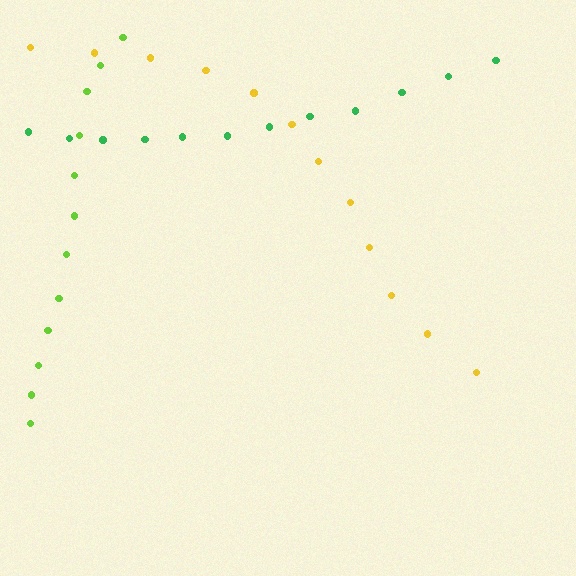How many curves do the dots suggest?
There are 3 distinct paths.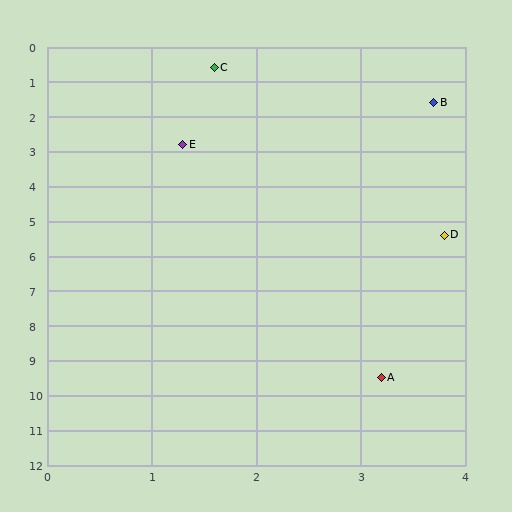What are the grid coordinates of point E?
Point E is at approximately (1.3, 2.8).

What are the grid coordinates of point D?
Point D is at approximately (3.8, 5.4).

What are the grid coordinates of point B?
Point B is at approximately (3.7, 1.6).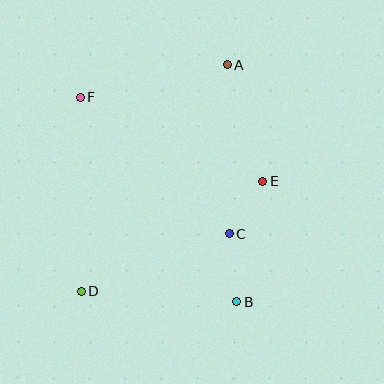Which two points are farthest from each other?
Points A and D are farthest from each other.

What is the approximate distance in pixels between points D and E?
The distance between D and E is approximately 212 pixels.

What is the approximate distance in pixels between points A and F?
The distance between A and F is approximately 151 pixels.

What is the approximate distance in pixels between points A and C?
The distance between A and C is approximately 169 pixels.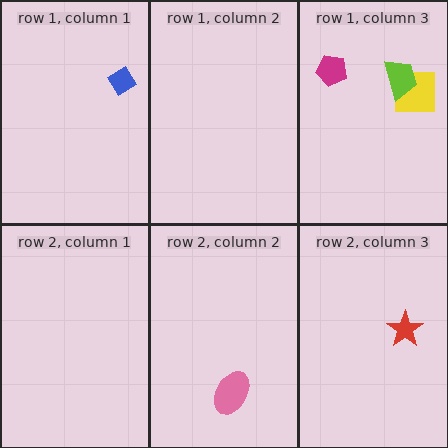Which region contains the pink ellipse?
The row 2, column 2 region.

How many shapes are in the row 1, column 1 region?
1.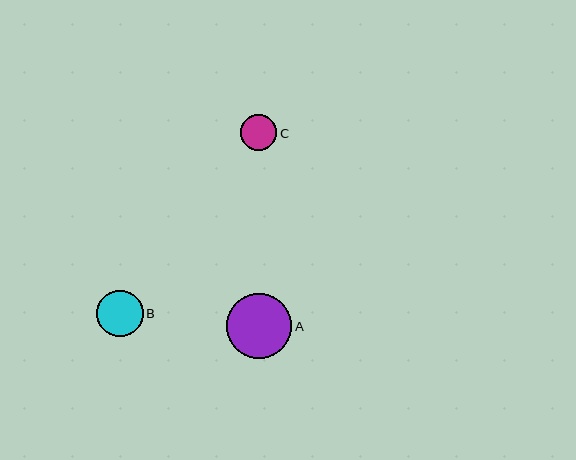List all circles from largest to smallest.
From largest to smallest: A, B, C.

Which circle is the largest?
Circle A is the largest with a size of approximately 65 pixels.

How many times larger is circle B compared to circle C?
Circle B is approximately 1.3 times the size of circle C.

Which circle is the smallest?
Circle C is the smallest with a size of approximately 36 pixels.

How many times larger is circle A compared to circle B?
Circle A is approximately 1.4 times the size of circle B.